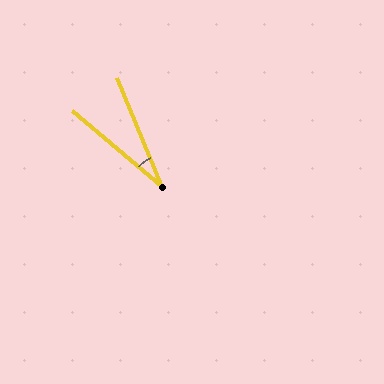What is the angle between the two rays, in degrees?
Approximately 27 degrees.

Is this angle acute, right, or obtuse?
It is acute.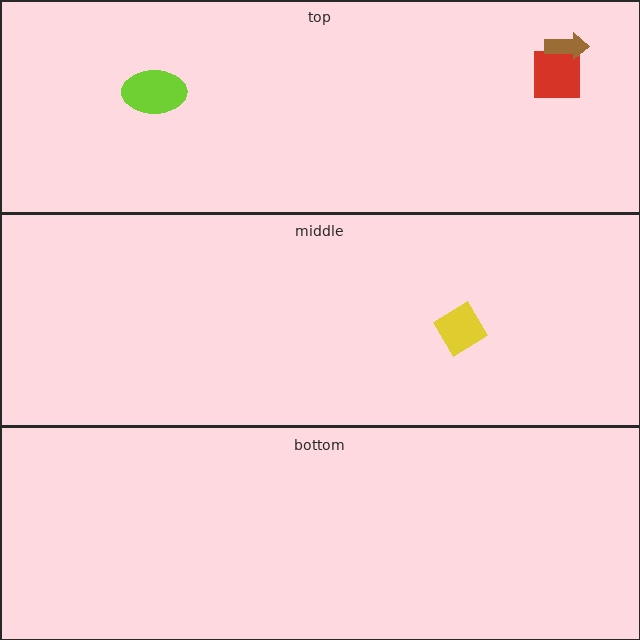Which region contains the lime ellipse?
The top region.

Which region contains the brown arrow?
The top region.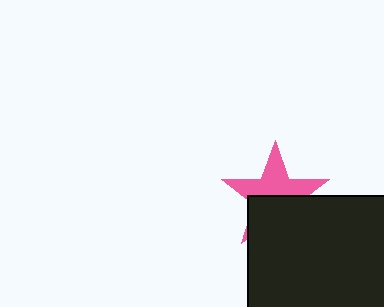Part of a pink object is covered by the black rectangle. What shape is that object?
It is a star.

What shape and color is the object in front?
The object in front is a black rectangle.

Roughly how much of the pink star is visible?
About half of it is visible (roughly 53%).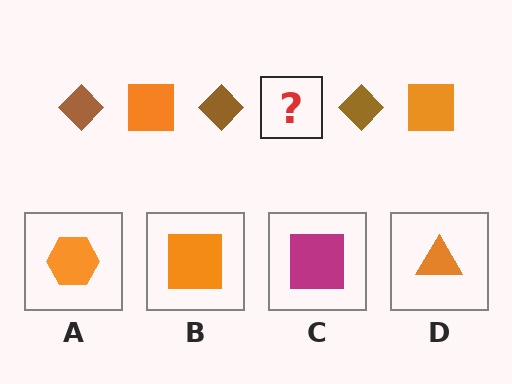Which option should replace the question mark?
Option B.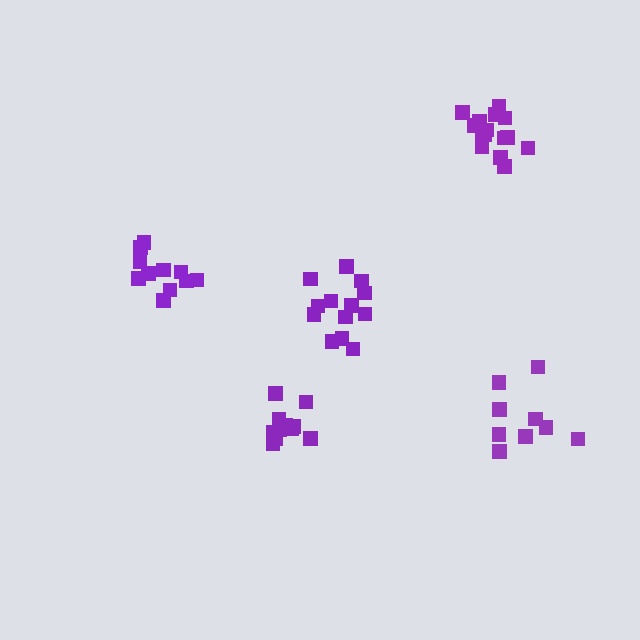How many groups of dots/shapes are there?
There are 5 groups.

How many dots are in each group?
Group 1: 13 dots, Group 2: 15 dots, Group 3: 11 dots, Group 4: 9 dots, Group 5: 11 dots (59 total).